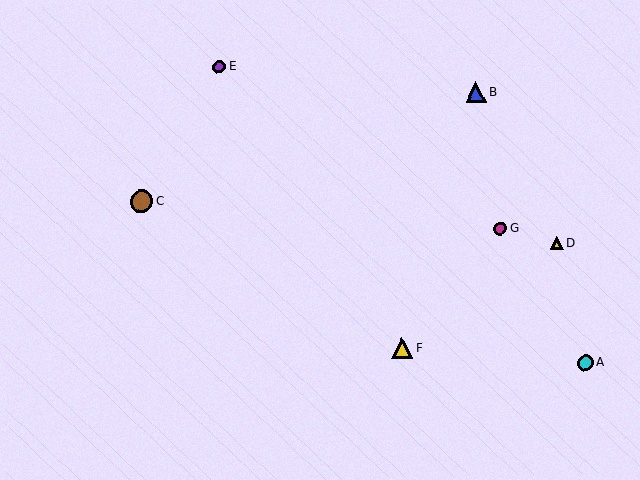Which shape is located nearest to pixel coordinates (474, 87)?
The blue triangle (labeled B) at (476, 92) is nearest to that location.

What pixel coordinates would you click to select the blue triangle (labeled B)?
Click at (476, 92) to select the blue triangle B.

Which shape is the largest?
The brown circle (labeled C) is the largest.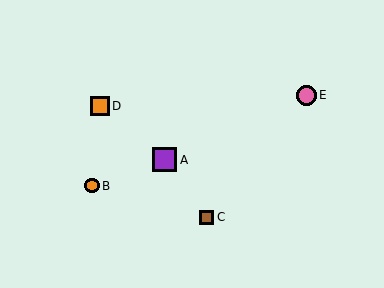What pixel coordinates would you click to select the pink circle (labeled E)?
Click at (306, 95) to select the pink circle E.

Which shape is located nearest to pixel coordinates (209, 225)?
The brown square (labeled C) at (207, 217) is nearest to that location.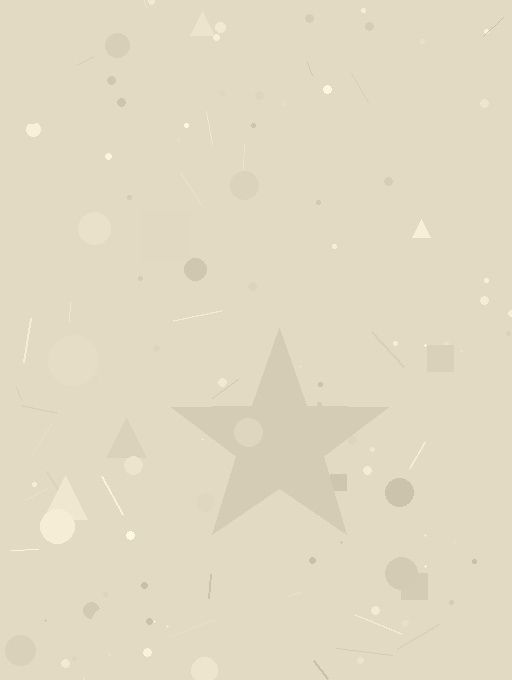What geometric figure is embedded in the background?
A star is embedded in the background.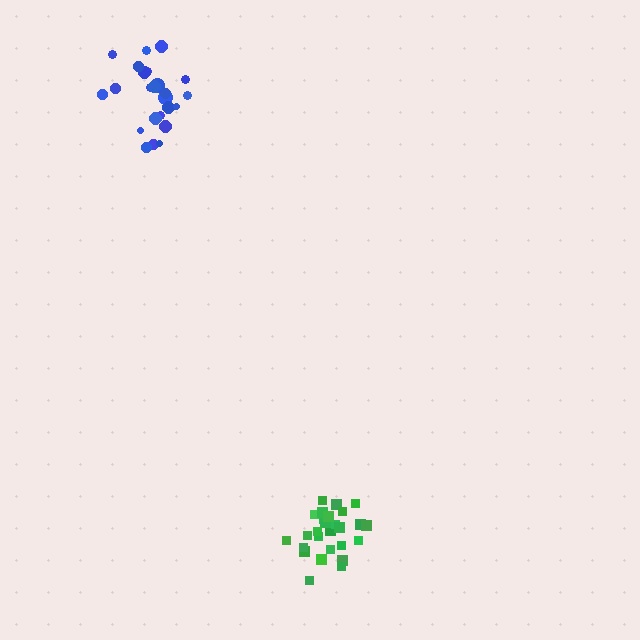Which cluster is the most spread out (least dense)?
Blue.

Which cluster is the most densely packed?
Green.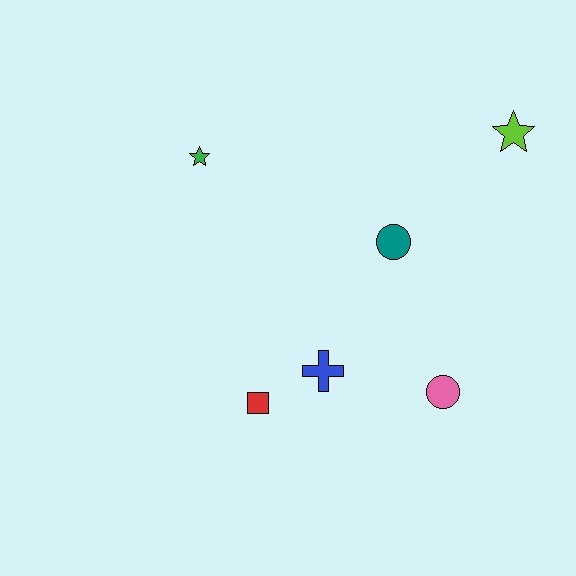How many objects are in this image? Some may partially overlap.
There are 6 objects.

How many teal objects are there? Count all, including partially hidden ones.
There is 1 teal object.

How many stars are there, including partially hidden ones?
There are 2 stars.